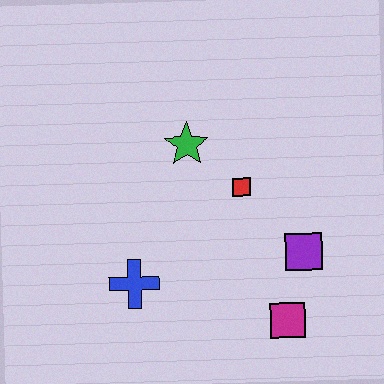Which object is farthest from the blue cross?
The purple square is farthest from the blue cross.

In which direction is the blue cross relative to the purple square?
The blue cross is to the left of the purple square.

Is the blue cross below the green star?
Yes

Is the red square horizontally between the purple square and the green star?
Yes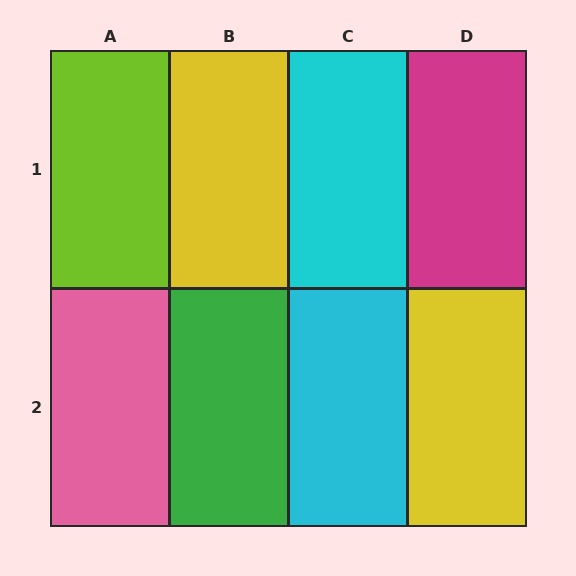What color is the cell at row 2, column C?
Cyan.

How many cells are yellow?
2 cells are yellow.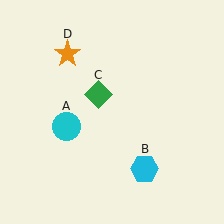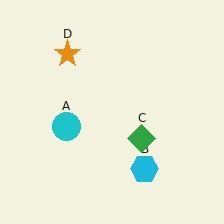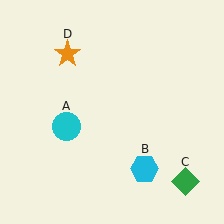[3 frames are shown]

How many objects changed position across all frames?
1 object changed position: green diamond (object C).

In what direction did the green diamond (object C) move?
The green diamond (object C) moved down and to the right.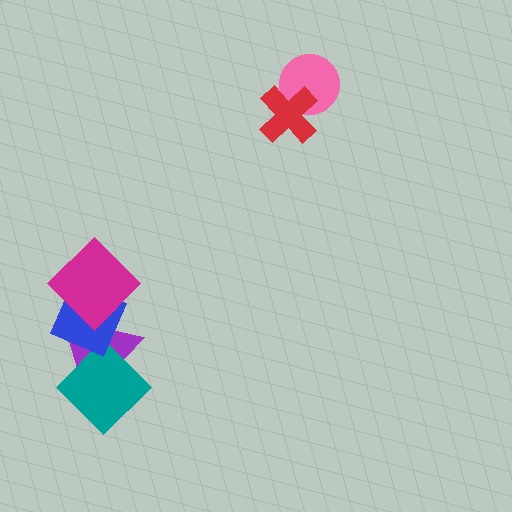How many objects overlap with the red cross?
1 object overlaps with the red cross.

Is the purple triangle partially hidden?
Yes, it is partially covered by another shape.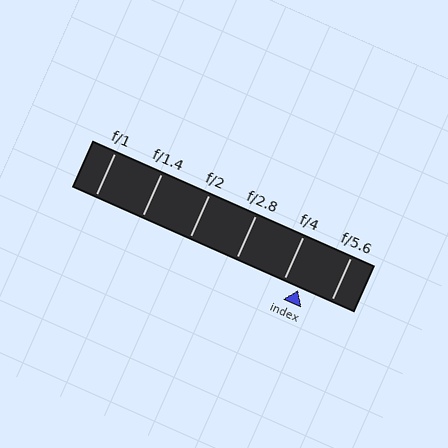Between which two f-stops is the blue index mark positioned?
The index mark is between f/4 and f/5.6.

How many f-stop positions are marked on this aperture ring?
There are 6 f-stop positions marked.